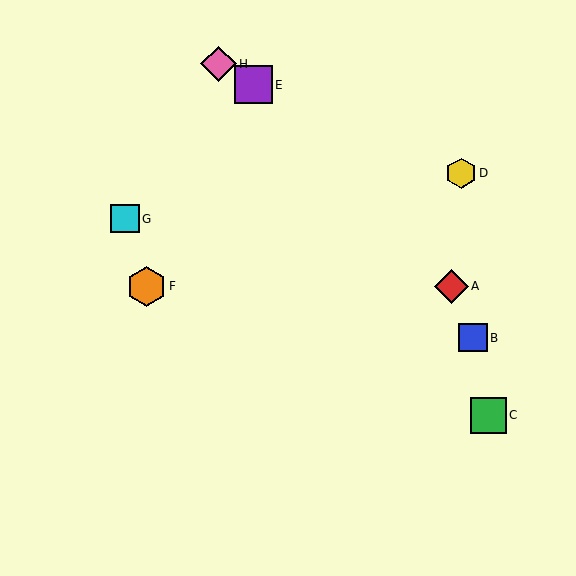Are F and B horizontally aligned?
No, F is at y≈286 and B is at y≈338.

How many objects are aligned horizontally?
2 objects (A, F) are aligned horizontally.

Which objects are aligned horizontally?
Objects A, F are aligned horizontally.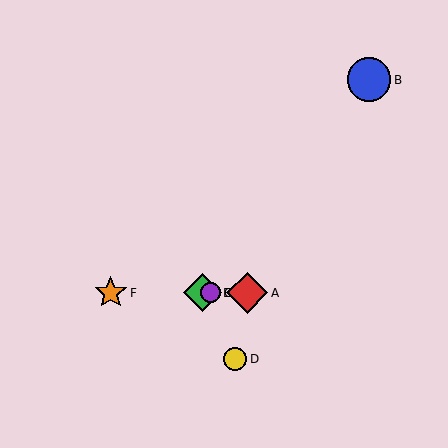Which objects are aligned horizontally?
Objects A, C, E, F are aligned horizontally.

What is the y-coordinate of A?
Object A is at y≈293.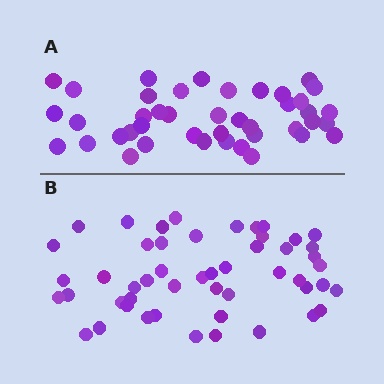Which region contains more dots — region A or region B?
Region B (the bottom region) has more dots.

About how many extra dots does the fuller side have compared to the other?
Region B has roughly 8 or so more dots than region A.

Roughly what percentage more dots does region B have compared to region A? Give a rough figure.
About 20% more.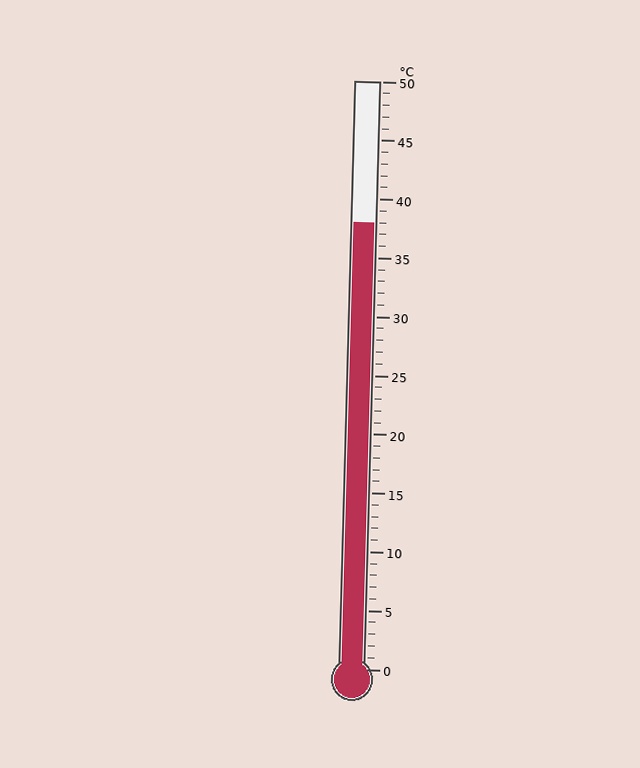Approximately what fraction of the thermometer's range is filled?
The thermometer is filled to approximately 75% of its range.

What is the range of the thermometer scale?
The thermometer scale ranges from 0°C to 50°C.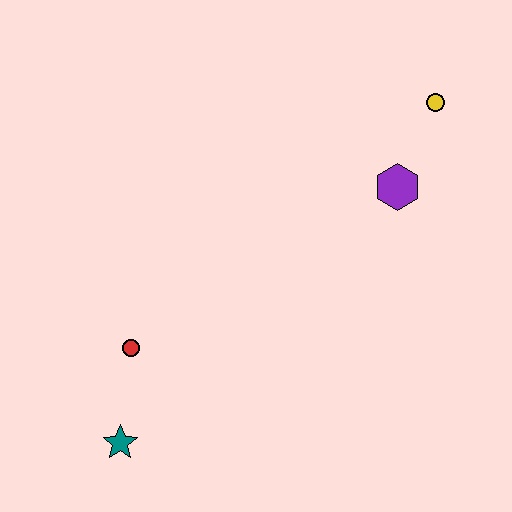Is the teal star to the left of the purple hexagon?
Yes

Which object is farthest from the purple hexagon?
The teal star is farthest from the purple hexagon.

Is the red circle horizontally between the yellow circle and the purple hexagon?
No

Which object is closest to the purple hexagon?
The yellow circle is closest to the purple hexagon.